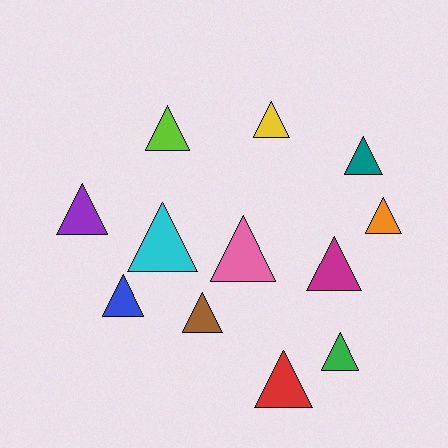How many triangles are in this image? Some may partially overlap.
There are 12 triangles.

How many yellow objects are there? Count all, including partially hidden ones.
There is 1 yellow object.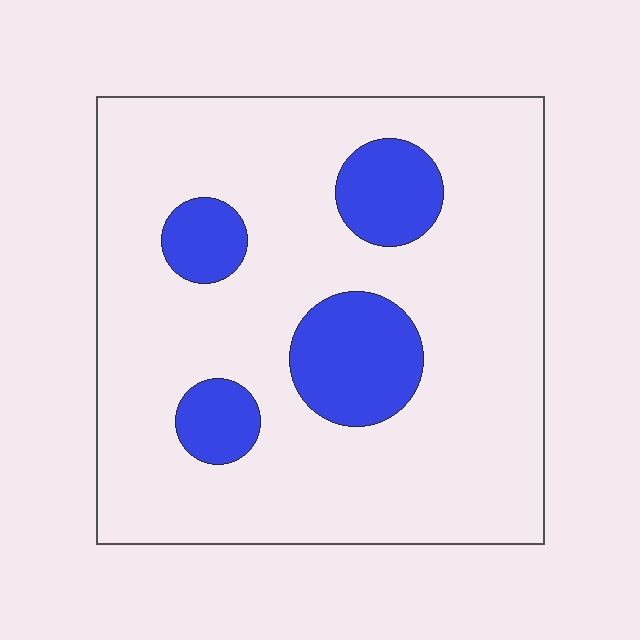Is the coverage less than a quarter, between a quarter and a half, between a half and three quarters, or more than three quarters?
Less than a quarter.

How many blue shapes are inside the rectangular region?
4.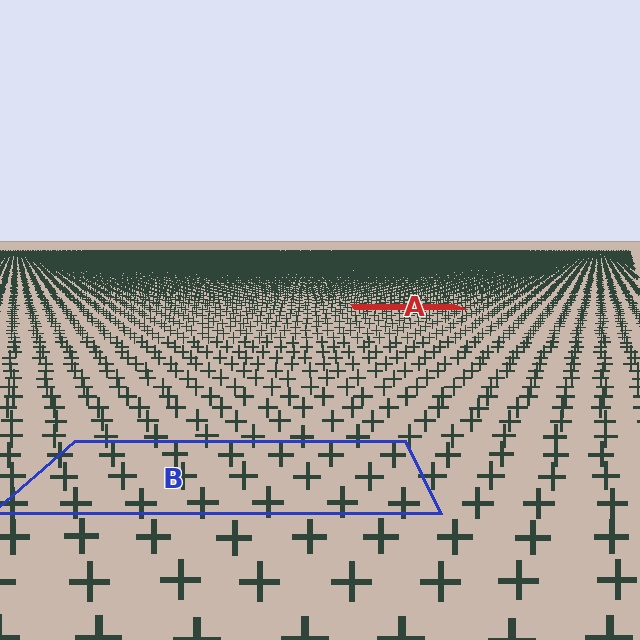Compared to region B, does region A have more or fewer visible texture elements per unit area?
Region A has more texture elements per unit area — they are packed more densely because it is farther away.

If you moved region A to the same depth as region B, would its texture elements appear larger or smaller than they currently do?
They would appear larger. At a closer depth, the same texture elements are projected at a bigger on-screen size.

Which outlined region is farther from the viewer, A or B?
Region A is farther from the viewer — the texture elements inside it appear smaller and more densely packed.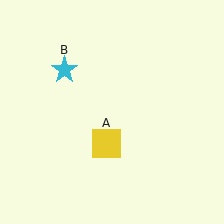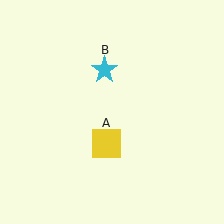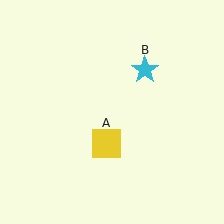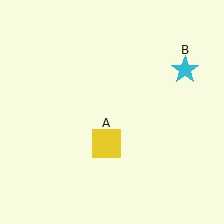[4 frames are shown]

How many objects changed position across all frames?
1 object changed position: cyan star (object B).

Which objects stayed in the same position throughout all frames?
Yellow square (object A) remained stationary.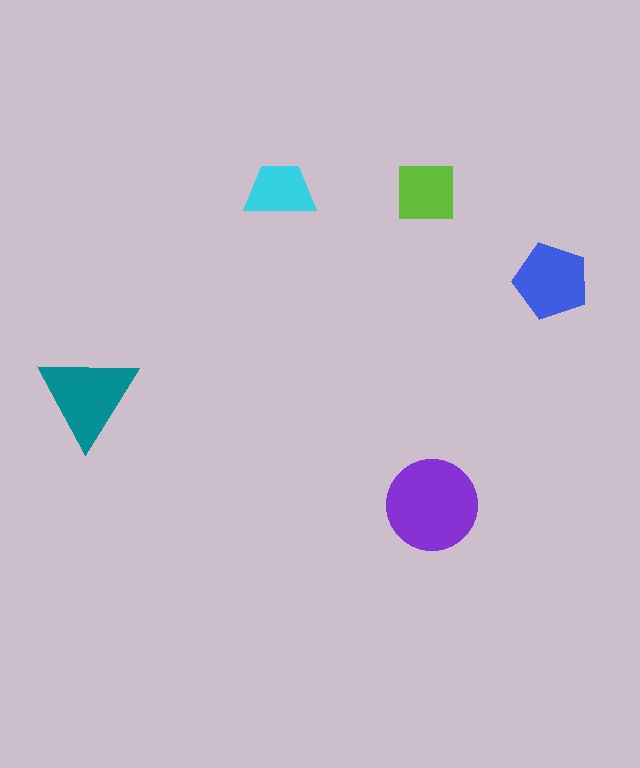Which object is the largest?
The purple circle.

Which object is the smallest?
The cyan trapezoid.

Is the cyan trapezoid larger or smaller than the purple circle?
Smaller.